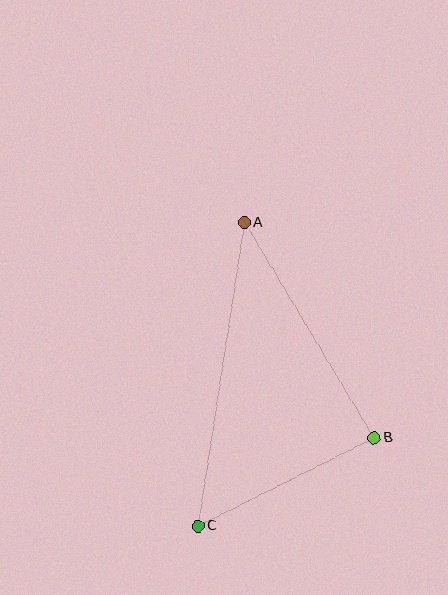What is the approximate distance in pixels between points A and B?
The distance between A and B is approximately 251 pixels.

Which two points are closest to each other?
Points B and C are closest to each other.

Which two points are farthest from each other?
Points A and C are farthest from each other.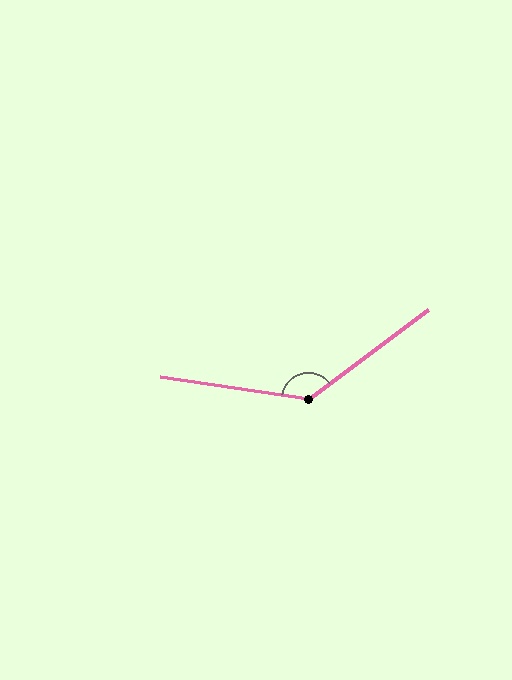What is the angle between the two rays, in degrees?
Approximately 135 degrees.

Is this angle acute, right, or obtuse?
It is obtuse.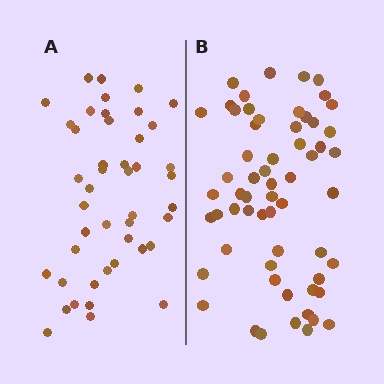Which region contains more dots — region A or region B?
Region B (the right region) has more dots.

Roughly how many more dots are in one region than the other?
Region B has approximately 15 more dots than region A.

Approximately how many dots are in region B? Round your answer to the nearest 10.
About 60 dots.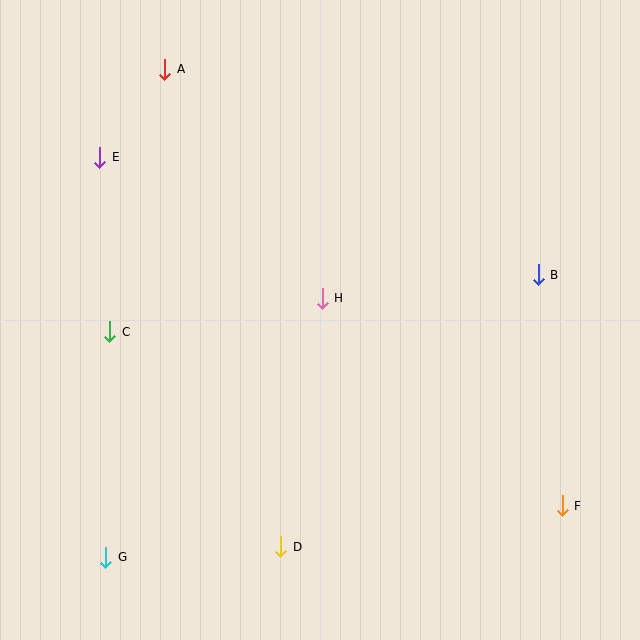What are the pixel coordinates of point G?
Point G is at (106, 557).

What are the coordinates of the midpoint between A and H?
The midpoint between A and H is at (243, 184).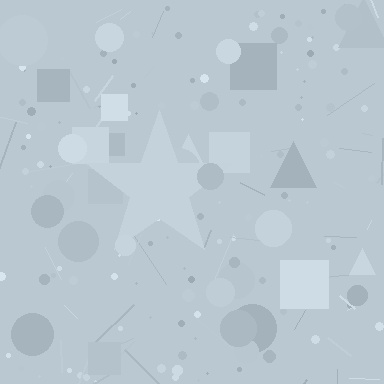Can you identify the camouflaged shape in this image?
The camouflaged shape is a star.